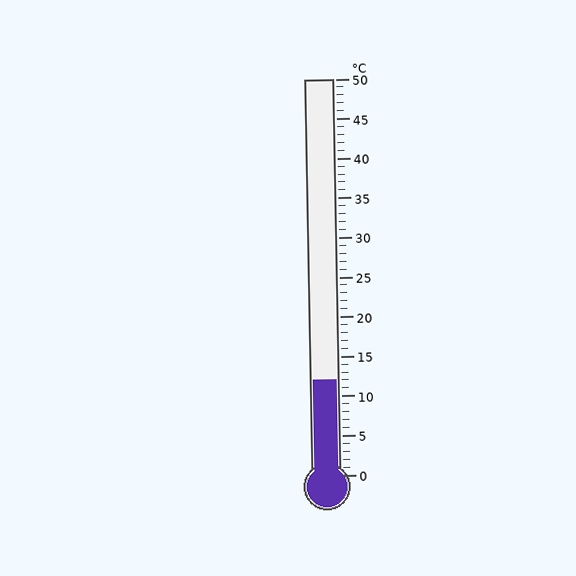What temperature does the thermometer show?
The thermometer shows approximately 12°C.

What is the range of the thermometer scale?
The thermometer scale ranges from 0°C to 50°C.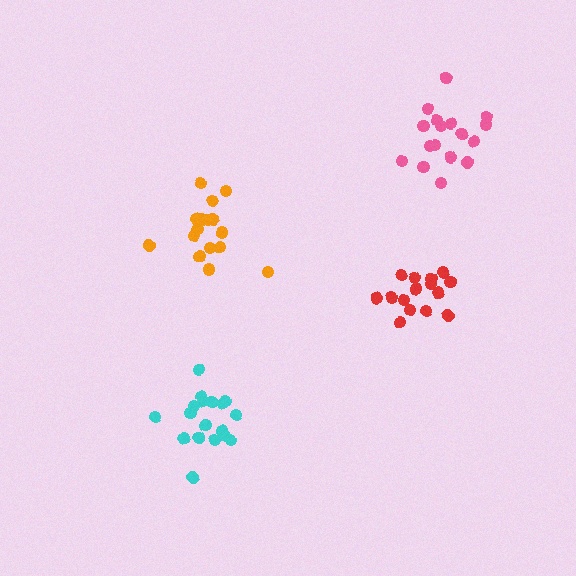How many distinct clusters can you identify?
There are 4 distinct clusters.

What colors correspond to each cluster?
The clusters are colored: red, orange, pink, cyan.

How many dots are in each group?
Group 1: 15 dots, Group 2: 17 dots, Group 3: 17 dots, Group 4: 18 dots (67 total).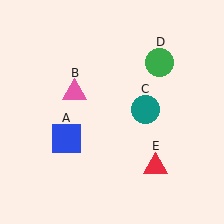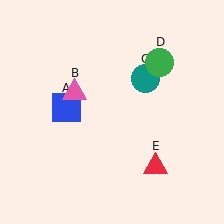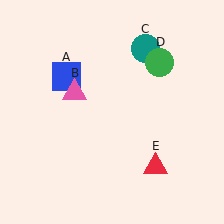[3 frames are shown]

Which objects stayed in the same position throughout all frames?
Pink triangle (object B) and green circle (object D) and red triangle (object E) remained stationary.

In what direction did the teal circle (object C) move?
The teal circle (object C) moved up.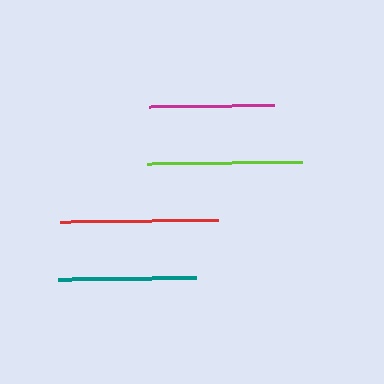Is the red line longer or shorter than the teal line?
The red line is longer than the teal line.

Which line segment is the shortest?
The magenta line is the shortest at approximately 125 pixels.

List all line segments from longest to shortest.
From longest to shortest: red, lime, teal, magenta.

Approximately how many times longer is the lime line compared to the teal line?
The lime line is approximately 1.1 times the length of the teal line.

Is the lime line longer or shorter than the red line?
The red line is longer than the lime line.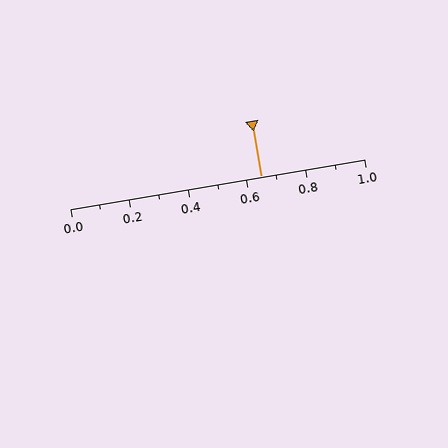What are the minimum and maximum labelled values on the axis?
The axis runs from 0.0 to 1.0.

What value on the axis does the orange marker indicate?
The marker indicates approximately 0.65.